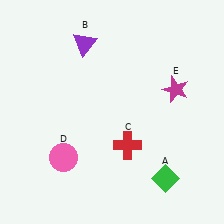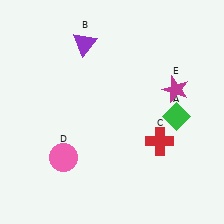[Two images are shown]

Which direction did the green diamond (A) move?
The green diamond (A) moved up.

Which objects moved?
The objects that moved are: the green diamond (A), the red cross (C).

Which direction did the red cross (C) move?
The red cross (C) moved right.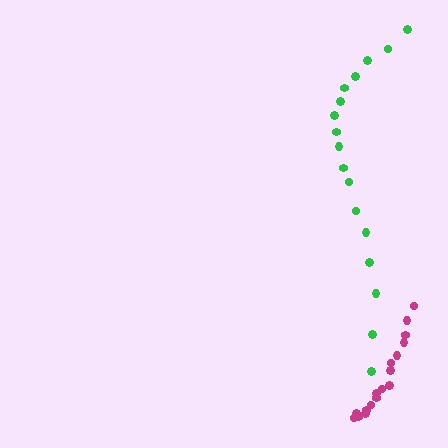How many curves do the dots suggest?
There are 2 distinct paths.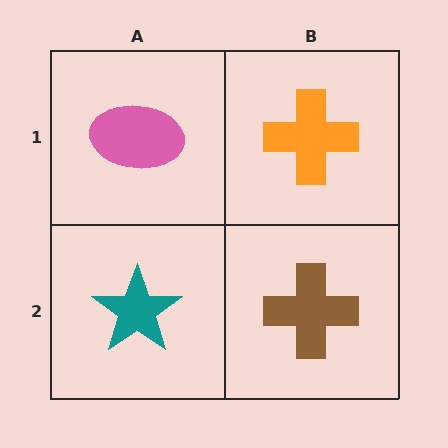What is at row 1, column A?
A pink ellipse.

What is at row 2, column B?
A brown cross.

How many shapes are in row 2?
2 shapes.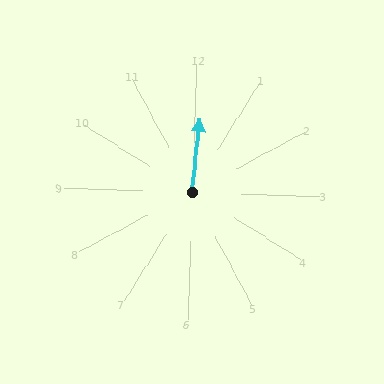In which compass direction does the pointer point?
North.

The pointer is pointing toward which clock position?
Roughly 12 o'clock.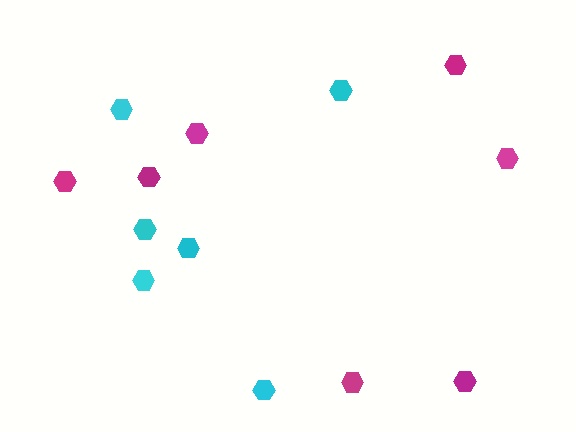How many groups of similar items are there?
There are 2 groups: one group of magenta hexagons (7) and one group of cyan hexagons (6).